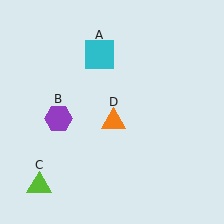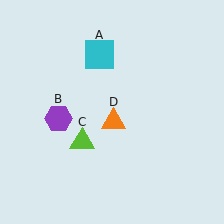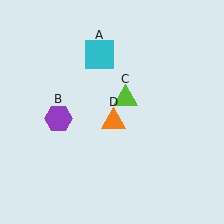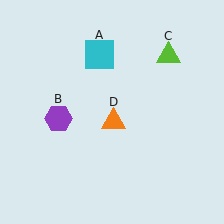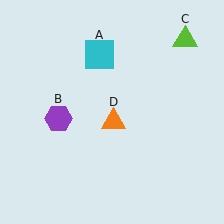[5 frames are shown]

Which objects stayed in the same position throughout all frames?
Cyan square (object A) and purple hexagon (object B) and orange triangle (object D) remained stationary.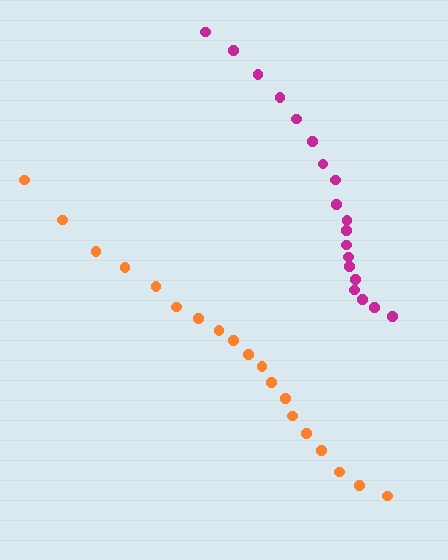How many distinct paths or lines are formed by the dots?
There are 2 distinct paths.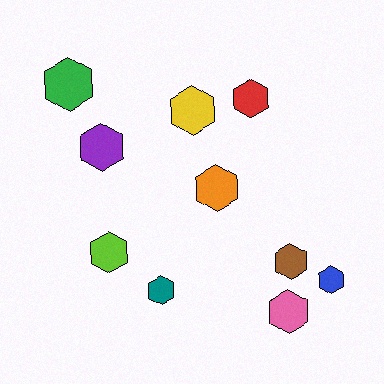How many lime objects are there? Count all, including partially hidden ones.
There is 1 lime object.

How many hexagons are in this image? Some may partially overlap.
There are 10 hexagons.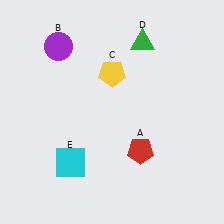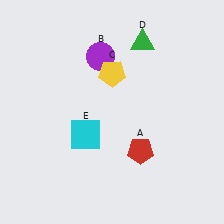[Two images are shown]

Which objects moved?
The objects that moved are: the purple circle (B), the cyan square (E).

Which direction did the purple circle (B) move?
The purple circle (B) moved right.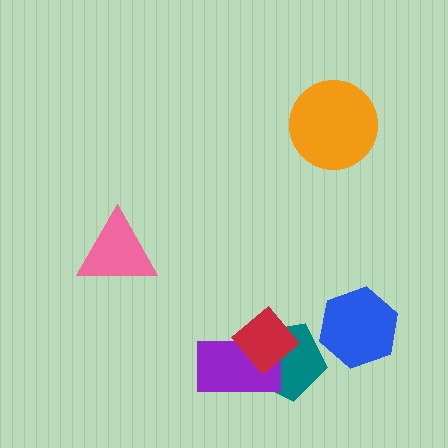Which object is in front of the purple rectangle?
The red diamond is in front of the purple rectangle.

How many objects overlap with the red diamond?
2 objects overlap with the red diamond.